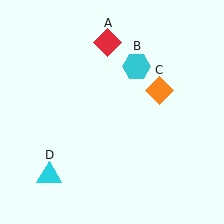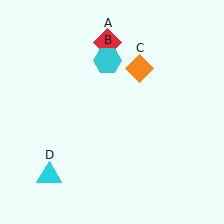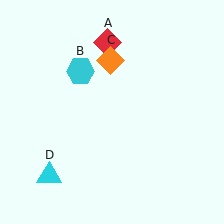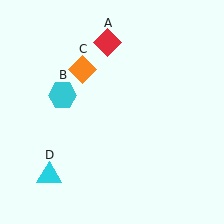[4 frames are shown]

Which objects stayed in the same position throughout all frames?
Red diamond (object A) and cyan triangle (object D) remained stationary.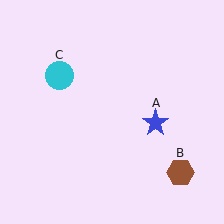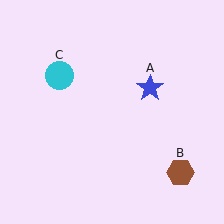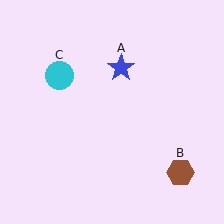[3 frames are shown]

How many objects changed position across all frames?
1 object changed position: blue star (object A).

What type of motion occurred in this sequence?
The blue star (object A) rotated counterclockwise around the center of the scene.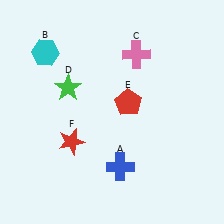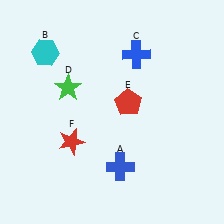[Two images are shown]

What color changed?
The cross (C) changed from pink in Image 1 to blue in Image 2.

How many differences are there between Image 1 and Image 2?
There is 1 difference between the two images.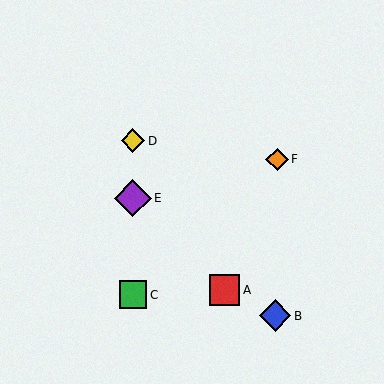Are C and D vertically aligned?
Yes, both are at x≈133.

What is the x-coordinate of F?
Object F is at x≈277.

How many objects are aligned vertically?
3 objects (C, D, E) are aligned vertically.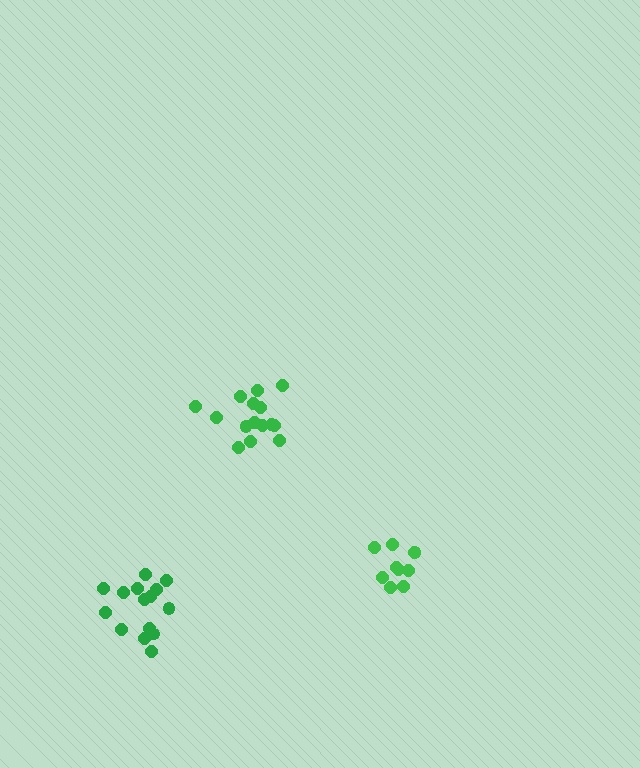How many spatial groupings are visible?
There are 3 spatial groupings.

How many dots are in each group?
Group 1: 15 dots, Group 2: 15 dots, Group 3: 10 dots (40 total).